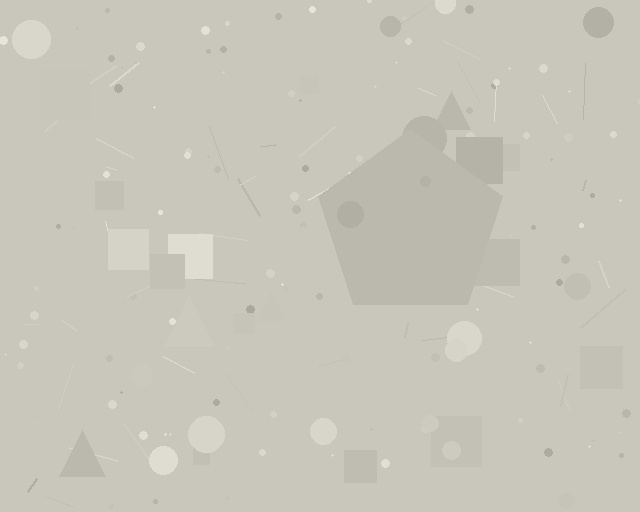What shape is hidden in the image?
A pentagon is hidden in the image.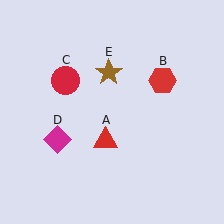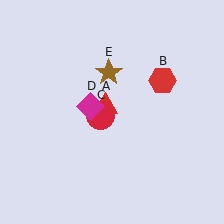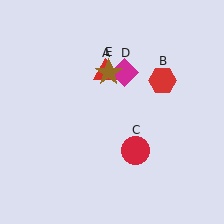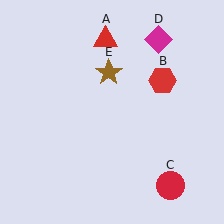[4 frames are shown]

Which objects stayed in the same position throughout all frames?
Red hexagon (object B) and brown star (object E) remained stationary.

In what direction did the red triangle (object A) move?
The red triangle (object A) moved up.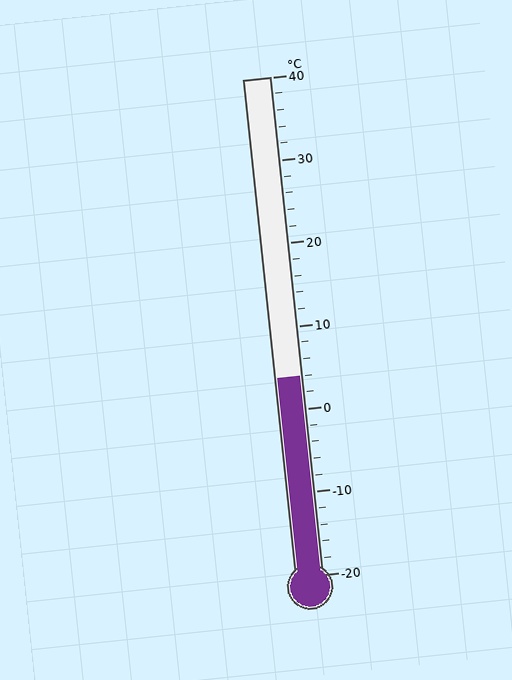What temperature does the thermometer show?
The thermometer shows approximately 4°C.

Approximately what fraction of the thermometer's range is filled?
The thermometer is filled to approximately 40% of its range.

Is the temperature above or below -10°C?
The temperature is above -10°C.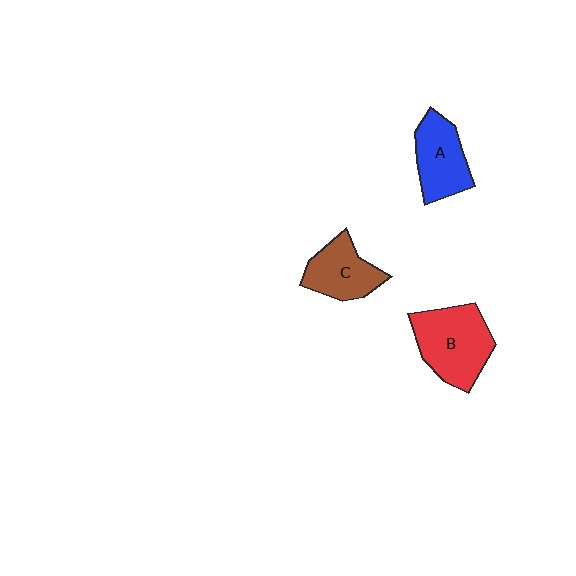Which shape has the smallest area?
Shape C (brown).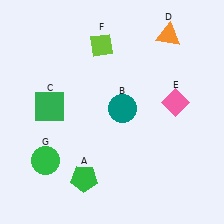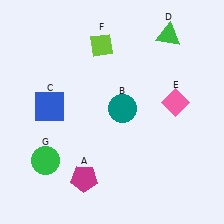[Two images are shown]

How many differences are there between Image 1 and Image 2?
There are 3 differences between the two images.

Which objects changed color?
A changed from green to magenta. C changed from green to blue. D changed from orange to green.